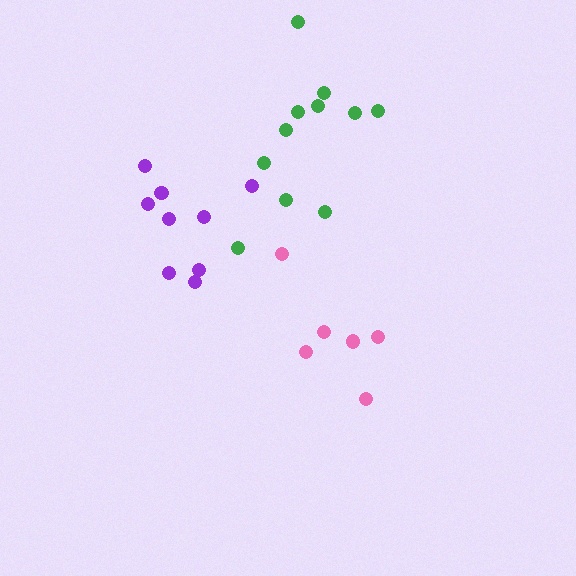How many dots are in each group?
Group 1: 6 dots, Group 2: 9 dots, Group 3: 11 dots (26 total).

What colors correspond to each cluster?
The clusters are colored: pink, purple, green.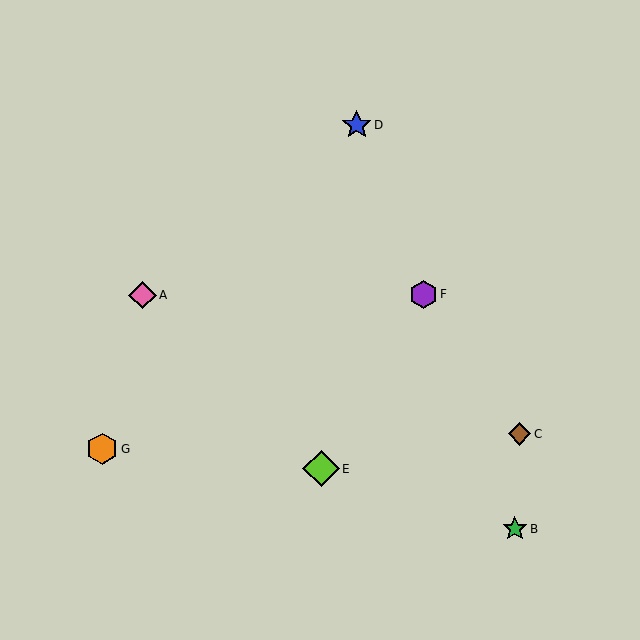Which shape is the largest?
The lime diamond (labeled E) is the largest.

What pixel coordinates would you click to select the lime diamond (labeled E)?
Click at (321, 469) to select the lime diamond E.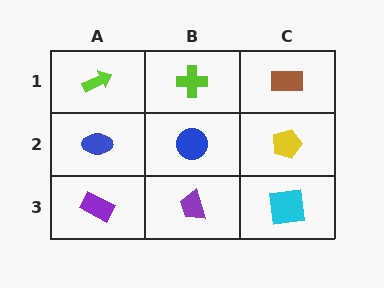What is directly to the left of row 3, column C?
A purple trapezoid.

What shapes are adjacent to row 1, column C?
A yellow pentagon (row 2, column C), a lime cross (row 1, column B).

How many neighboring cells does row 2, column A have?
3.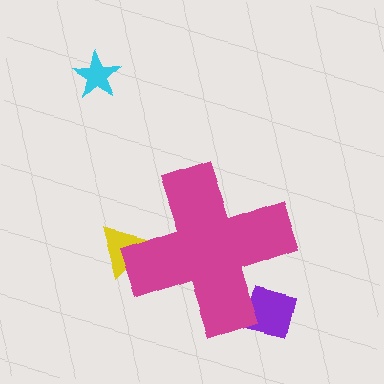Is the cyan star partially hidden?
No, the cyan star is fully visible.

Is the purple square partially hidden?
Yes, the purple square is partially hidden behind the magenta cross.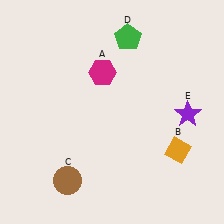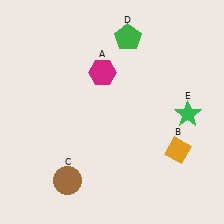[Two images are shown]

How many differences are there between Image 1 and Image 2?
There is 1 difference between the two images.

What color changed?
The star (E) changed from purple in Image 1 to green in Image 2.